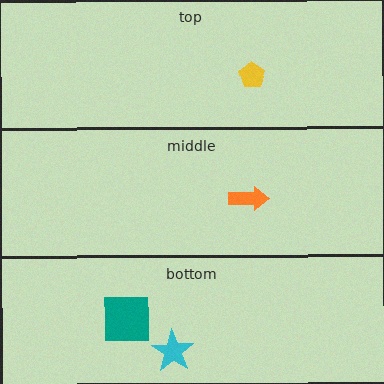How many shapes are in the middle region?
1.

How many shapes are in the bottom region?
2.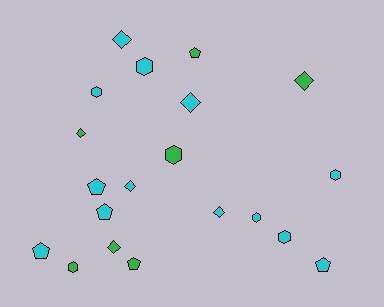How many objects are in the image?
There are 20 objects.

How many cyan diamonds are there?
There are 4 cyan diamonds.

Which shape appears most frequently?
Diamond, with 7 objects.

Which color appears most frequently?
Cyan, with 13 objects.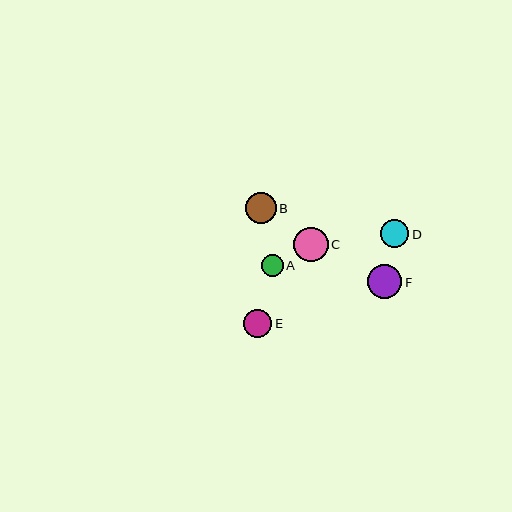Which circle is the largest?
Circle C is the largest with a size of approximately 34 pixels.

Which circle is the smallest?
Circle A is the smallest with a size of approximately 21 pixels.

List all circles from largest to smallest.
From largest to smallest: C, F, B, E, D, A.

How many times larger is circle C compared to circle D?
Circle C is approximately 1.2 times the size of circle D.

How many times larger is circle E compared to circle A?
Circle E is approximately 1.3 times the size of circle A.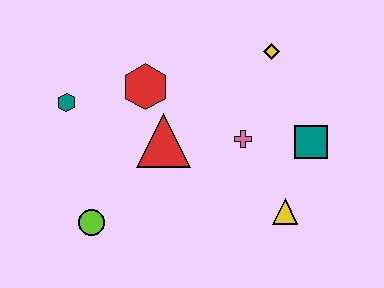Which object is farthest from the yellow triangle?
The teal hexagon is farthest from the yellow triangle.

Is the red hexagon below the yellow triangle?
No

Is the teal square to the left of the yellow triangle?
No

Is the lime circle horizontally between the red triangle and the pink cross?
No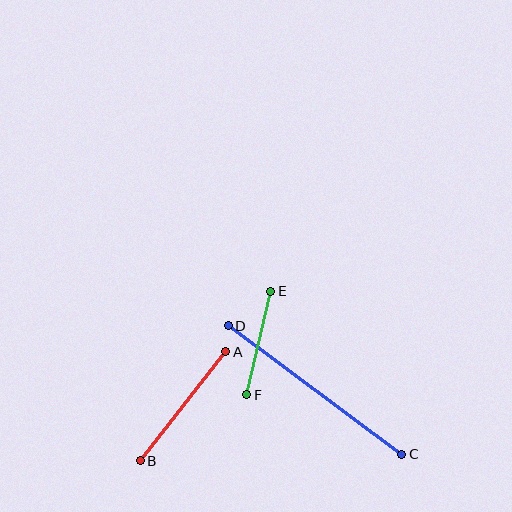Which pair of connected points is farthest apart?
Points C and D are farthest apart.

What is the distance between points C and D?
The distance is approximately 216 pixels.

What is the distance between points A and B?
The distance is approximately 138 pixels.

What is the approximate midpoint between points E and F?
The midpoint is at approximately (259, 343) pixels.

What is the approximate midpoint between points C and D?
The midpoint is at approximately (315, 390) pixels.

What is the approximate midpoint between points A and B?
The midpoint is at approximately (183, 406) pixels.